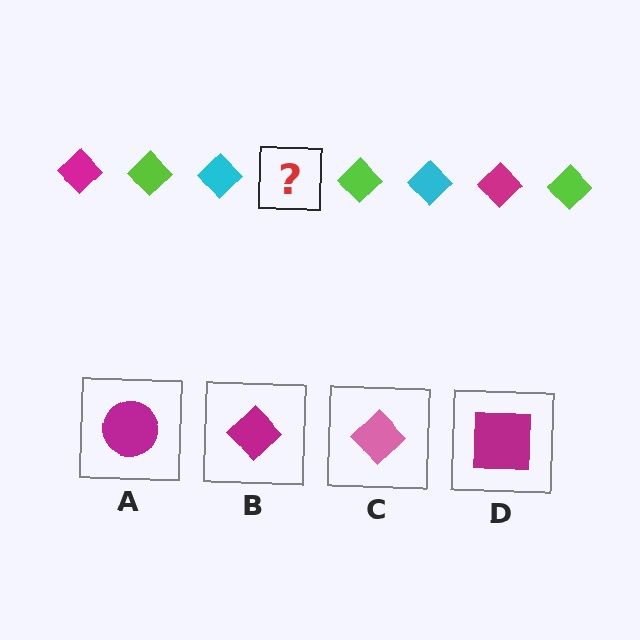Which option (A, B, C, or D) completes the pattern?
B.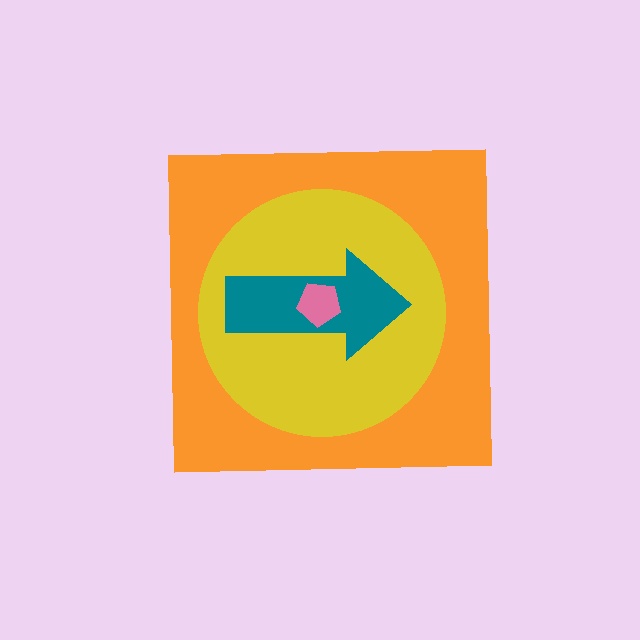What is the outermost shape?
The orange square.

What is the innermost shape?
The pink pentagon.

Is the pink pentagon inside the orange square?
Yes.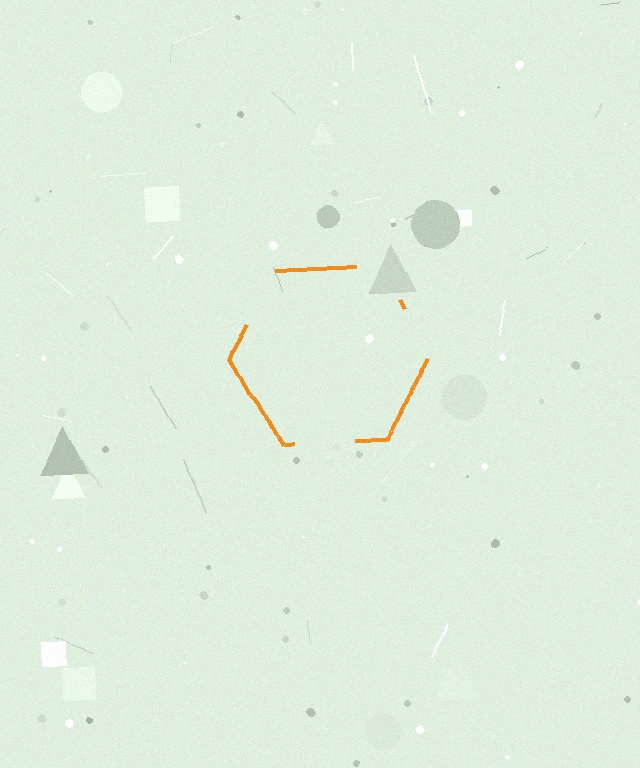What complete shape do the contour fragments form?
The contour fragments form a hexagon.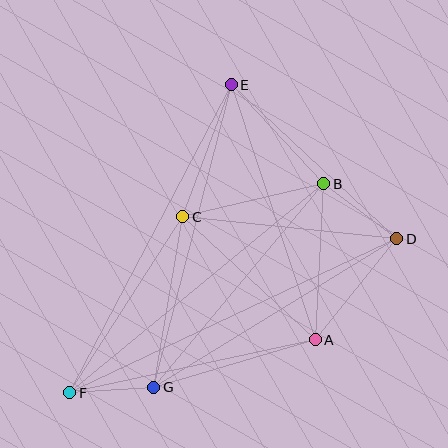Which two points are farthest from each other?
Points D and F are farthest from each other.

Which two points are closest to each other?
Points F and G are closest to each other.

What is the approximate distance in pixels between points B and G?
The distance between B and G is approximately 265 pixels.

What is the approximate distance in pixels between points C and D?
The distance between C and D is approximately 215 pixels.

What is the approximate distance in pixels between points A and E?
The distance between A and E is approximately 269 pixels.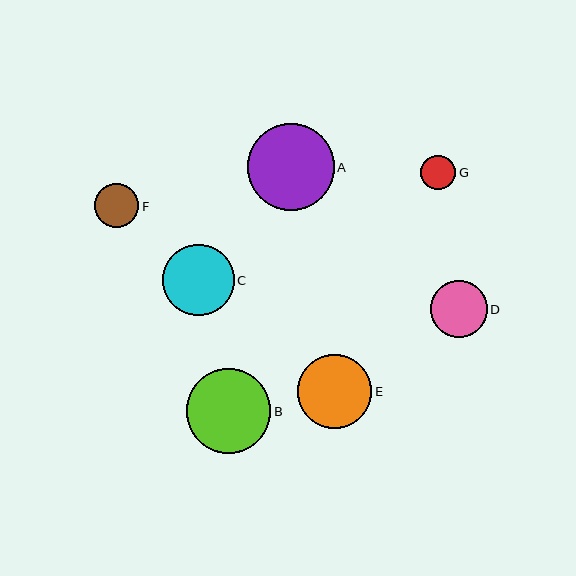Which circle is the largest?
Circle A is the largest with a size of approximately 87 pixels.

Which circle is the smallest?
Circle G is the smallest with a size of approximately 35 pixels.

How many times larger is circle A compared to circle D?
Circle A is approximately 1.5 times the size of circle D.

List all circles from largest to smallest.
From largest to smallest: A, B, E, C, D, F, G.